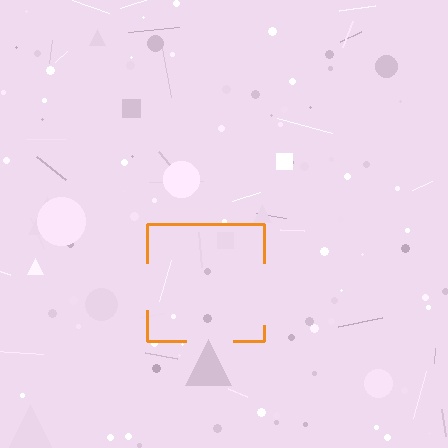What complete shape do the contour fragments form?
The contour fragments form a square.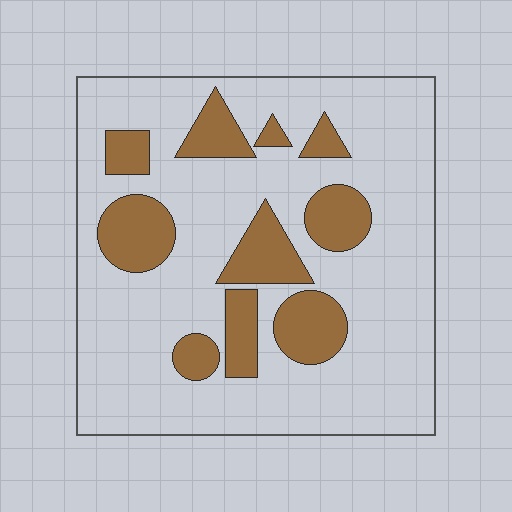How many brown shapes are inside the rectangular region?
10.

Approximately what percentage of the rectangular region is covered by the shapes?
Approximately 20%.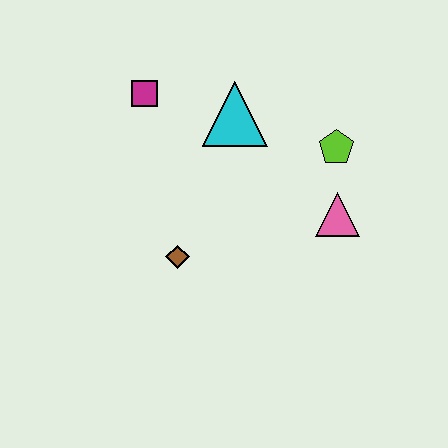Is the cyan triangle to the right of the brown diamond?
Yes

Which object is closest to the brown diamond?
The cyan triangle is closest to the brown diamond.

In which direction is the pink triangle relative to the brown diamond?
The pink triangle is to the right of the brown diamond.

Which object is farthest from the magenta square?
The pink triangle is farthest from the magenta square.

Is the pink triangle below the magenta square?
Yes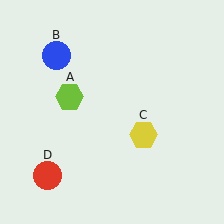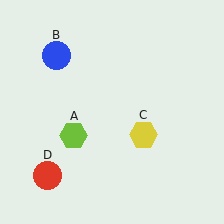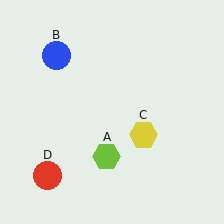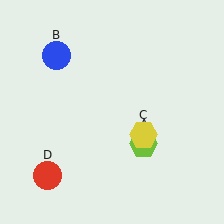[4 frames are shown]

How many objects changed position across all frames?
1 object changed position: lime hexagon (object A).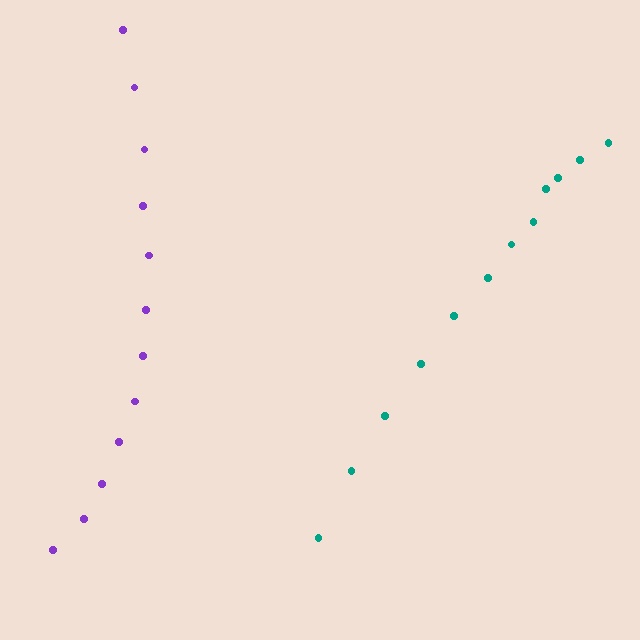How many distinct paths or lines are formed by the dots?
There are 2 distinct paths.